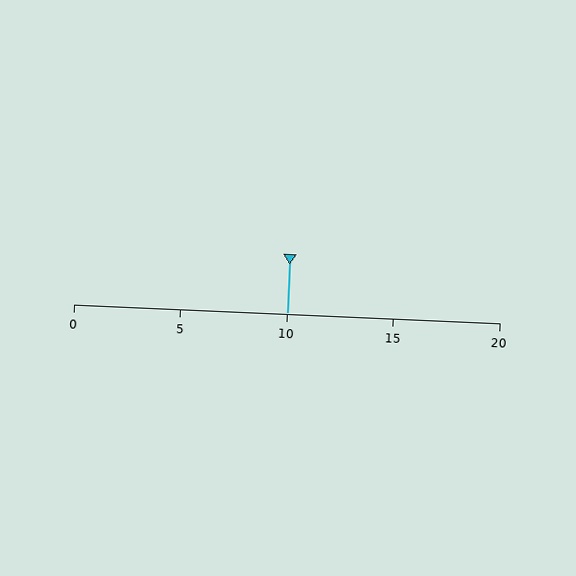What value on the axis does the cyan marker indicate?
The marker indicates approximately 10.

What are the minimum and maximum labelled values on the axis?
The axis runs from 0 to 20.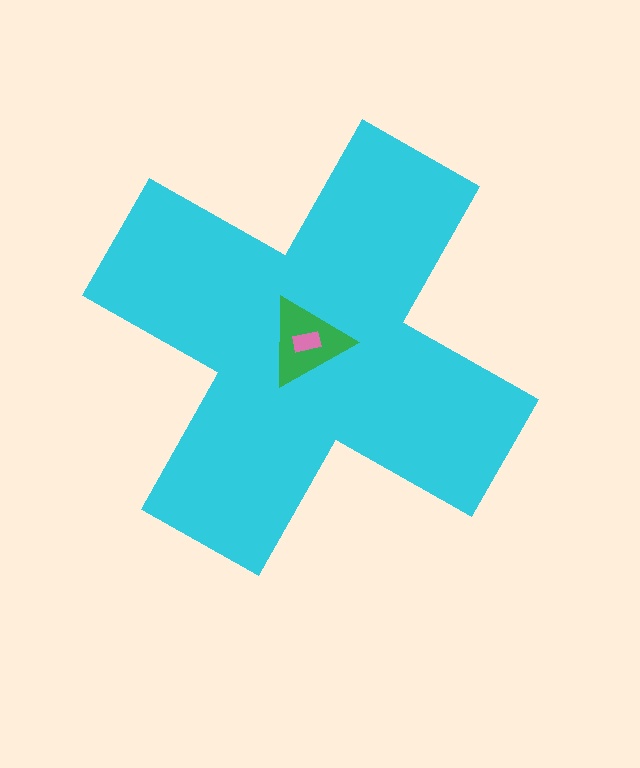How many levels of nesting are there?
3.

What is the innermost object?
The pink rectangle.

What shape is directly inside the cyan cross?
The green triangle.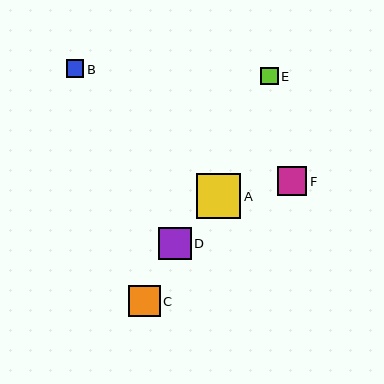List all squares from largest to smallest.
From largest to smallest: A, D, C, F, E, B.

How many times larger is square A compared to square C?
Square A is approximately 1.4 times the size of square C.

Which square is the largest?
Square A is the largest with a size of approximately 44 pixels.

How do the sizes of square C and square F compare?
Square C and square F are approximately the same size.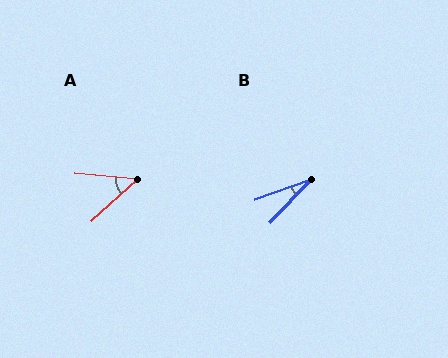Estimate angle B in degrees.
Approximately 26 degrees.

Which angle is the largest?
A, at approximately 48 degrees.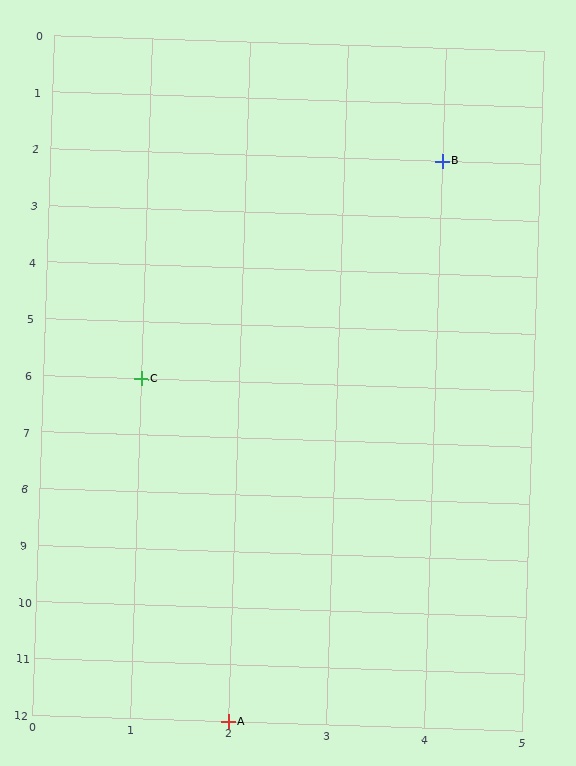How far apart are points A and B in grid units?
Points A and B are 2 columns and 10 rows apart (about 10.2 grid units diagonally).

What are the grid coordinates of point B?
Point B is at grid coordinates (4, 2).